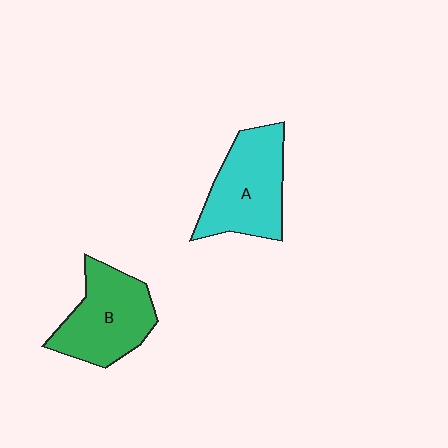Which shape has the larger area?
Shape A (cyan).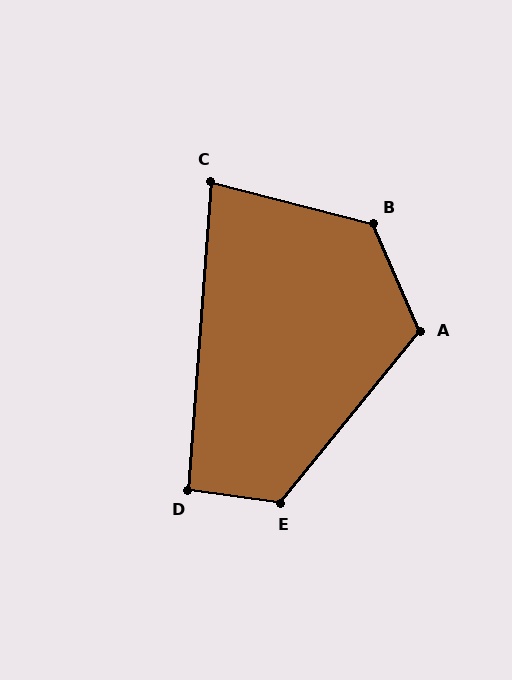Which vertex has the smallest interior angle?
C, at approximately 80 degrees.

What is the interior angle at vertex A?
Approximately 117 degrees (obtuse).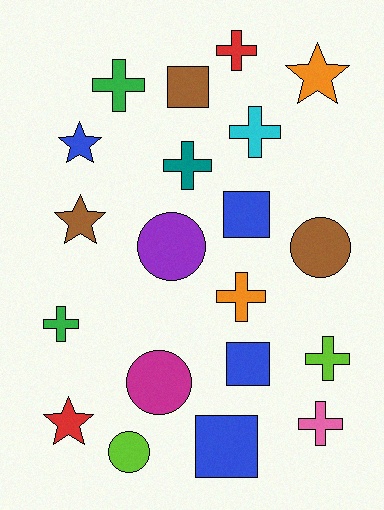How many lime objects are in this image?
There are 2 lime objects.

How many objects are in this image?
There are 20 objects.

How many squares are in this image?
There are 4 squares.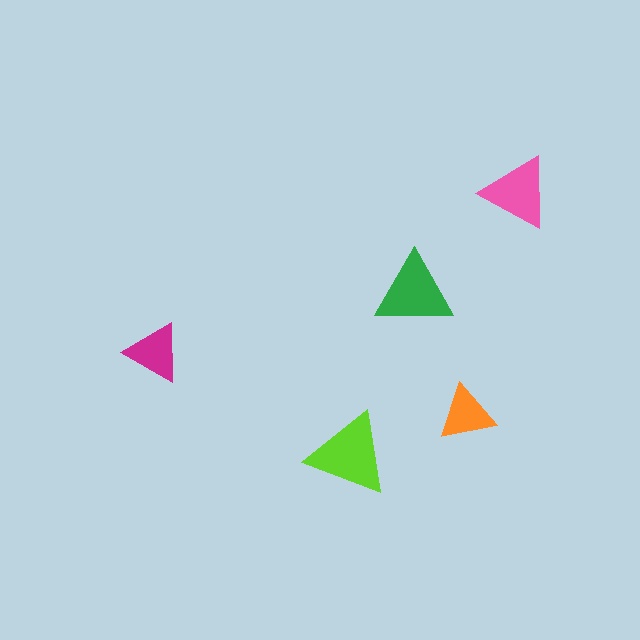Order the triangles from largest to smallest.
the lime one, the green one, the pink one, the magenta one, the orange one.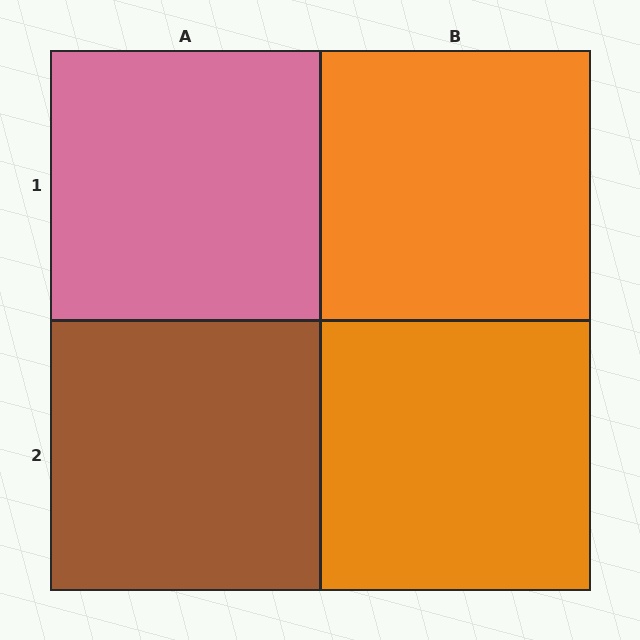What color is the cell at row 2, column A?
Brown.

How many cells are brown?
1 cell is brown.